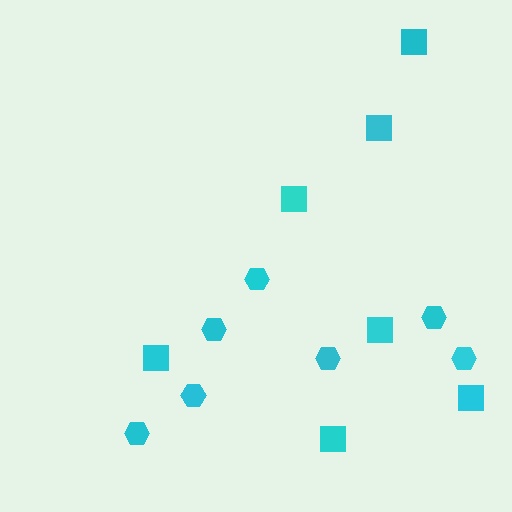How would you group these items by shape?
There are 2 groups: one group of hexagons (7) and one group of squares (7).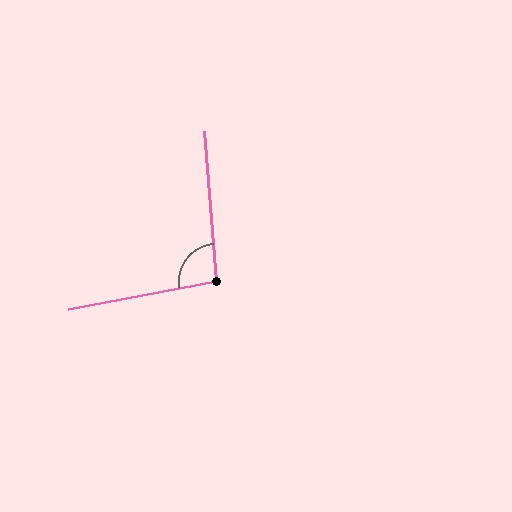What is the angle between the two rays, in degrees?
Approximately 96 degrees.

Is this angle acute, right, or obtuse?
It is obtuse.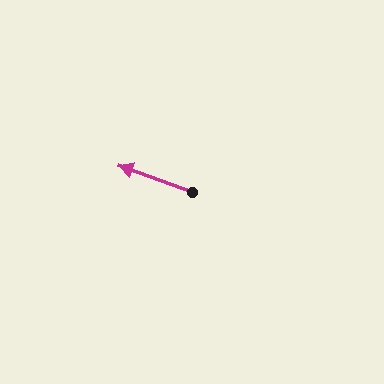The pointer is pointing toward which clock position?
Roughly 10 o'clock.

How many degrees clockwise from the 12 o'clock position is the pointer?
Approximately 290 degrees.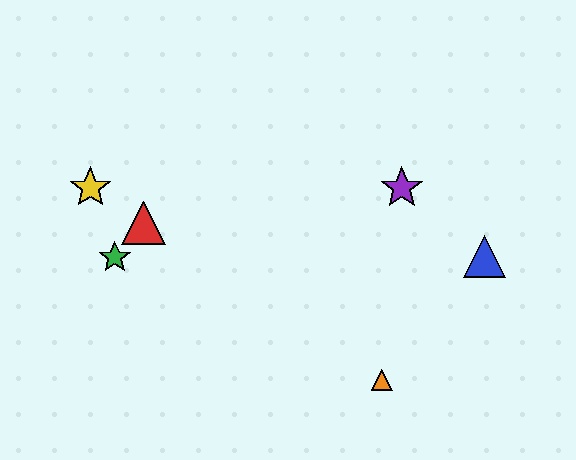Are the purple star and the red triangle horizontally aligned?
No, the purple star is at y≈188 and the red triangle is at y≈223.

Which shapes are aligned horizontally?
The yellow star, the purple star are aligned horizontally.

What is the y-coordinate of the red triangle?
The red triangle is at y≈223.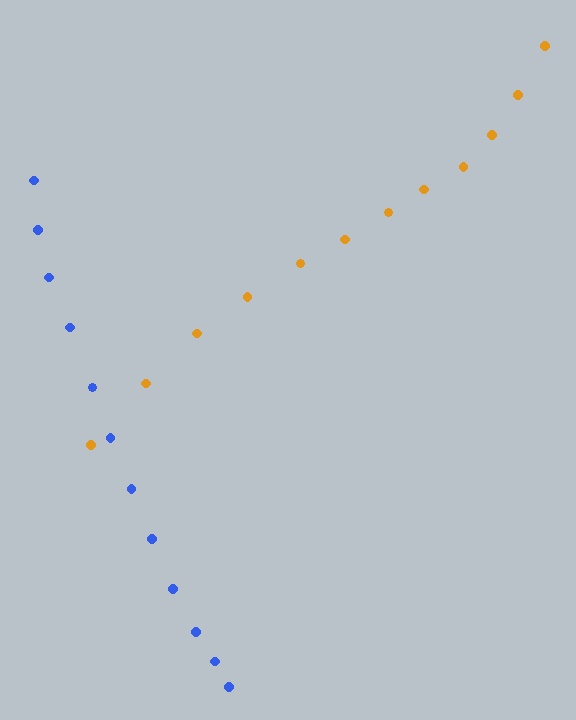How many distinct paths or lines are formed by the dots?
There are 2 distinct paths.